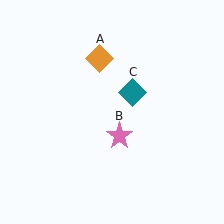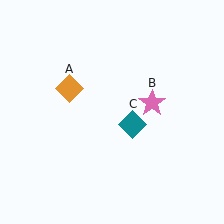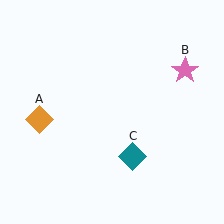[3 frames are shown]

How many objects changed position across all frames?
3 objects changed position: orange diamond (object A), pink star (object B), teal diamond (object C).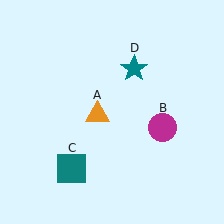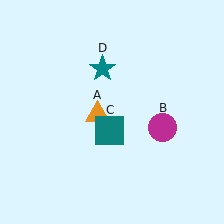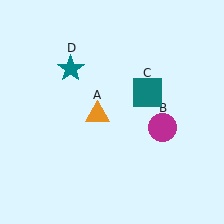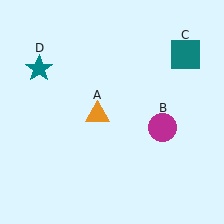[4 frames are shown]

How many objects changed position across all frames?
2 objects changed position: teal square (object C), teal star (object D).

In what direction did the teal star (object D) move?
The teal star (object D) moved left.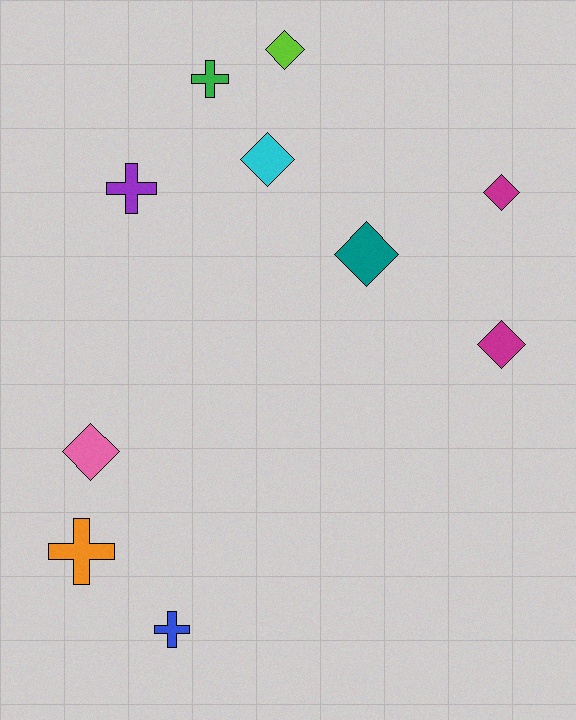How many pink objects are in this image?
There is 1 pink object.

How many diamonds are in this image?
There are 6 diamonds.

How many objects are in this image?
There are 10 objects.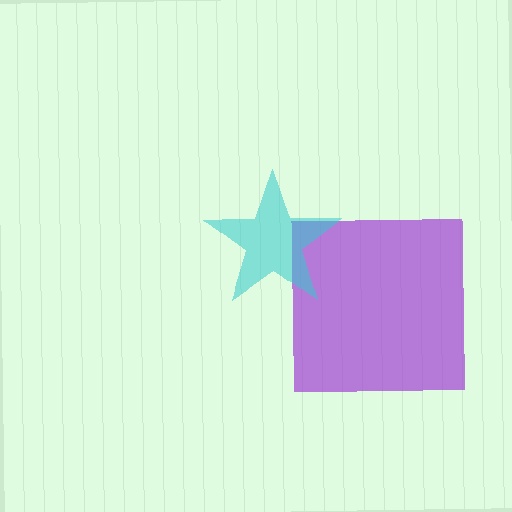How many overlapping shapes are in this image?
There are 2 overlapping shapes in the image.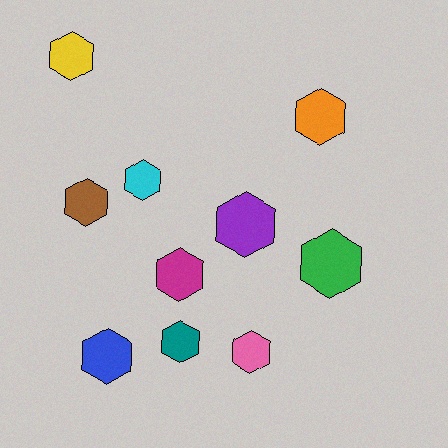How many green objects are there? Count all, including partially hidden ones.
There is 1 green object.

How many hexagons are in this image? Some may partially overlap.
There are 10 hexagons.